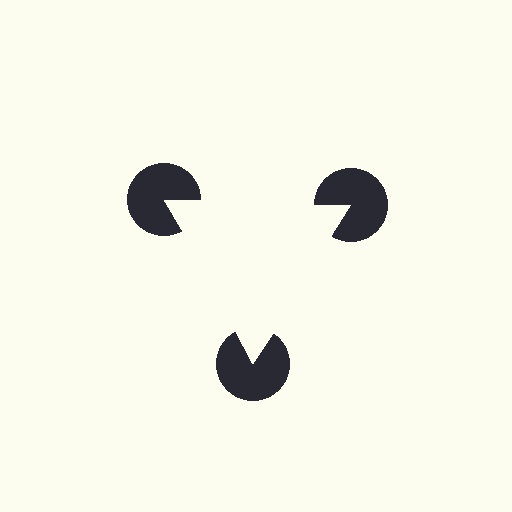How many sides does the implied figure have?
3 sides.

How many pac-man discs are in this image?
There are 3 — one at each vertex of the illusory triangle.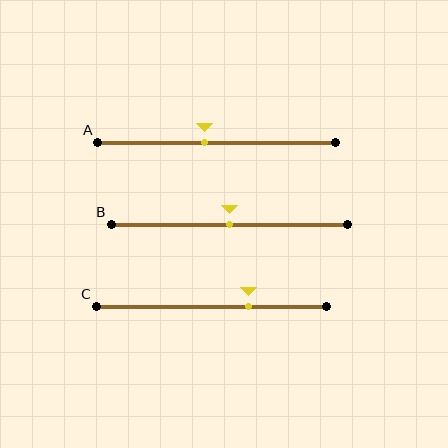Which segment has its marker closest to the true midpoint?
Segment B has its marker closest to the true midpoint.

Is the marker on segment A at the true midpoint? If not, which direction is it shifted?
No, the marker on segment A is shifted to the left by about 5% of the segment length.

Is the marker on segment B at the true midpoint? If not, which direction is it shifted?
Yes, the marker on segment B is at the true midpoint.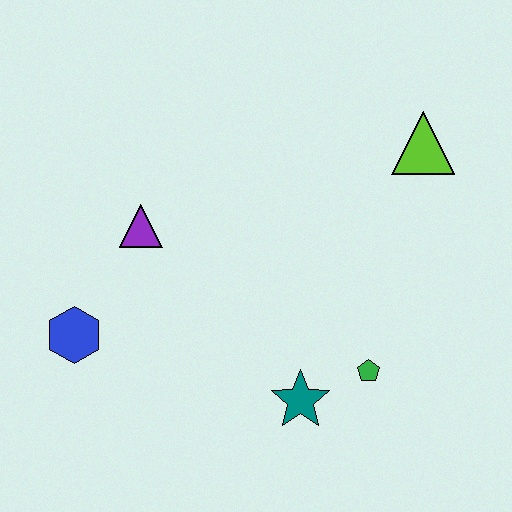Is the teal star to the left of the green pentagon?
Yes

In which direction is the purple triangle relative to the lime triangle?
The purple triangle is to the left of the lime triangle.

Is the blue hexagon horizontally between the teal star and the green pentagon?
No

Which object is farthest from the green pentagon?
The blue hexagon is farthest from the green pentagon.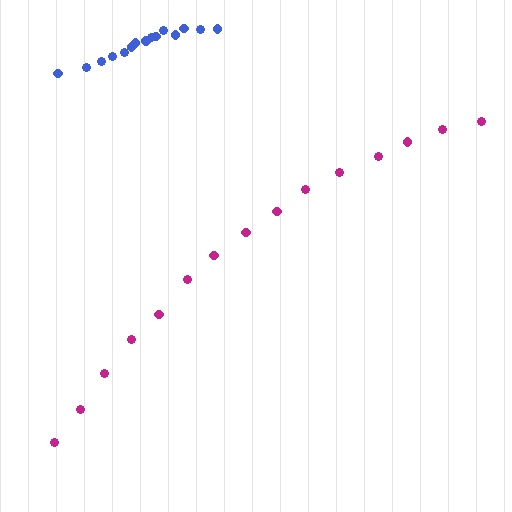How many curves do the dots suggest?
There are 2 distinct paths.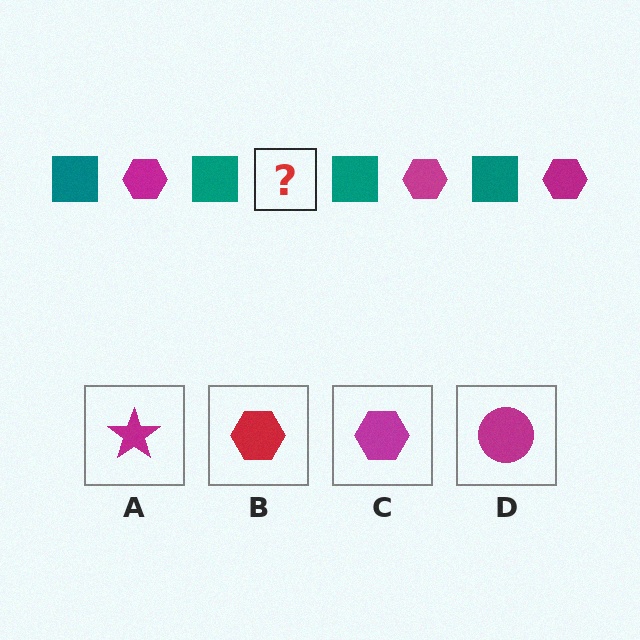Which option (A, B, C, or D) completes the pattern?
C.